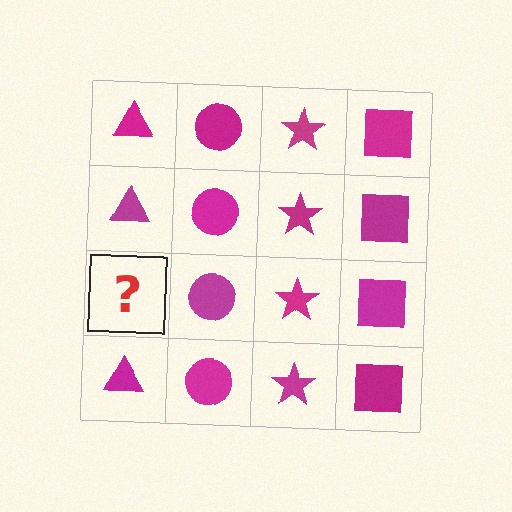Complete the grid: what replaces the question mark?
The question mark should be replaced with a magenta triangle.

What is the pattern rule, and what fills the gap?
The rule is that each column has a consistent shape. The gap should be filled with a magenta triangle.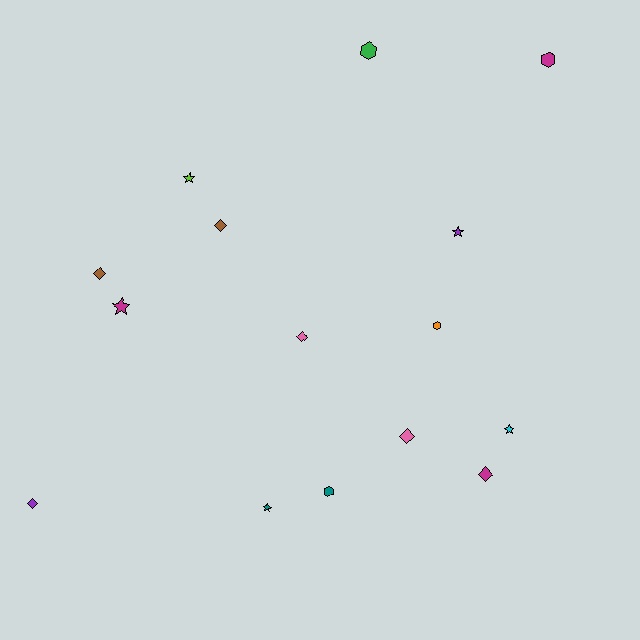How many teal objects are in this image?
There are 2 teal objects.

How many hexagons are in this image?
There are 4 hexagons.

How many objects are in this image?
There are 15 objects.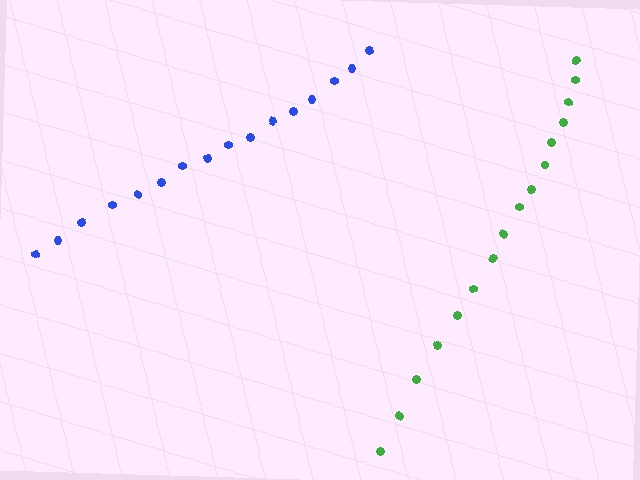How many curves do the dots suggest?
There are 2 distinct paths.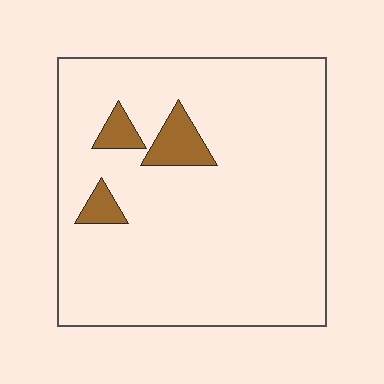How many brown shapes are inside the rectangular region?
3.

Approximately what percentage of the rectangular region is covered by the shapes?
Approximately 5%.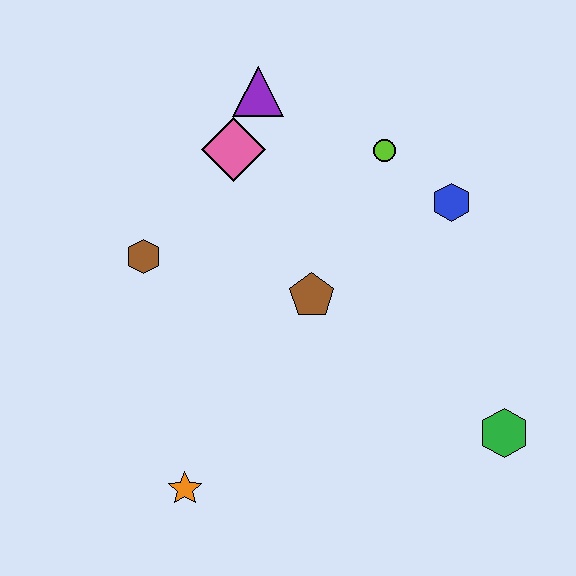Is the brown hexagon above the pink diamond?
No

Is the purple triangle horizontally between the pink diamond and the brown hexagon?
No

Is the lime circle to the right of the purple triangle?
Yes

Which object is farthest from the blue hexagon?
The orange star is farthest from the blue hexagon.